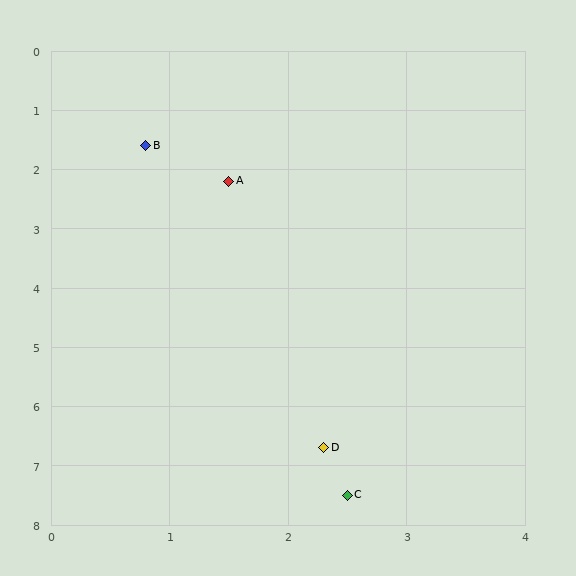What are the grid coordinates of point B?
Point B is at approximately (0.8, 1.6).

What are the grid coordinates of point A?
Point A is at approximately (1.5, 2.2).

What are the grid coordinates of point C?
Point C is at approximately (2.5, 7.5).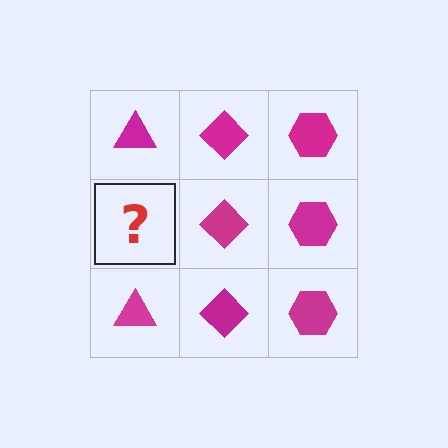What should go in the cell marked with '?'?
The missing cell should contain a magenta triangle.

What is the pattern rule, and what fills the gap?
The rule is that each column has a consistent shape. The gap should be filled with a magenta triangle.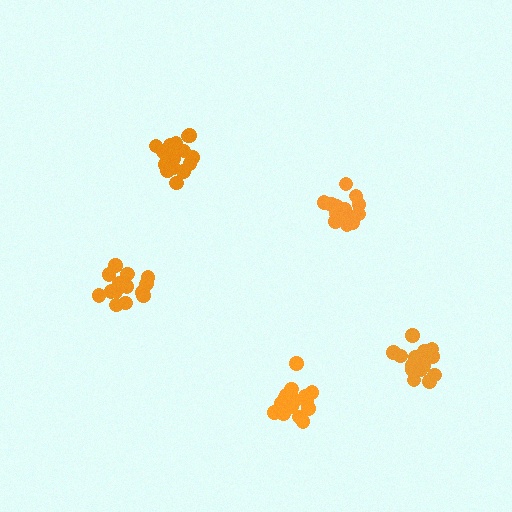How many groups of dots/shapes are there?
There are 5 groups.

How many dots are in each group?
Group 1: 16 dots, Group 2: 20 dots, Group 3: 14 dots, Group 4: 15 dots, Group 5: 15 dots (80 total).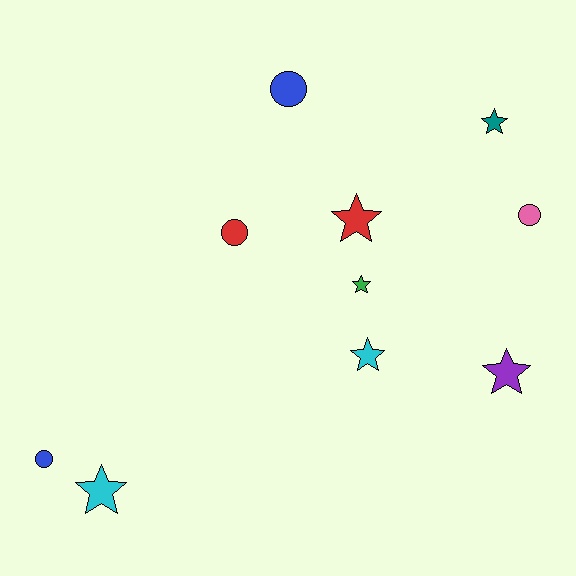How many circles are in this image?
There are 4 circles.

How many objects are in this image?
There are 10 objects.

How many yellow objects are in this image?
There are no yellow objects.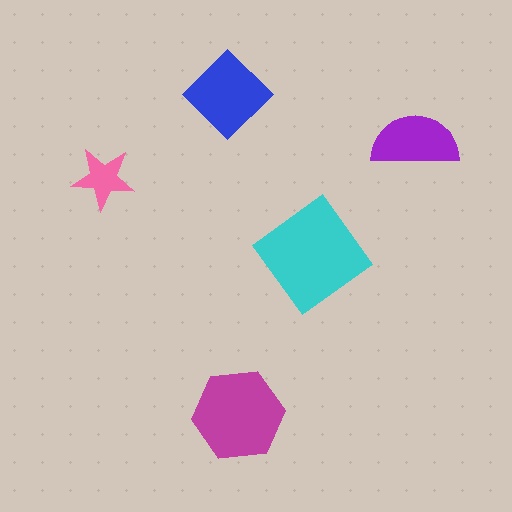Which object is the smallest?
The pink star.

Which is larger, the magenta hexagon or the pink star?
The magenta hexagon.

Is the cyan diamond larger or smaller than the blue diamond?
Larger.